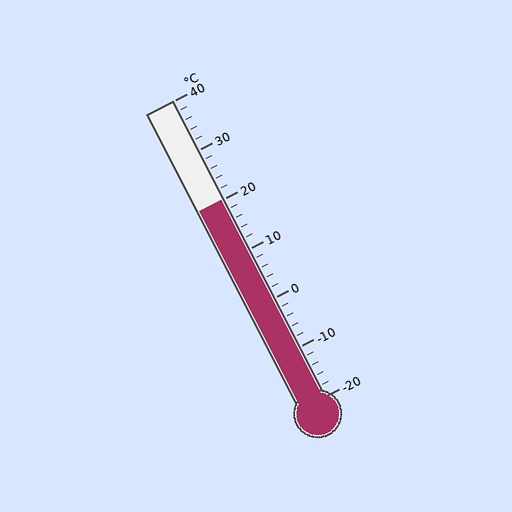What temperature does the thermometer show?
The thermometer shows approximately 20°C.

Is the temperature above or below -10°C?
The temperature is above -10°C.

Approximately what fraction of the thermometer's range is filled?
The thermometer is filled to approximately 65% of its range.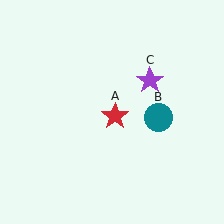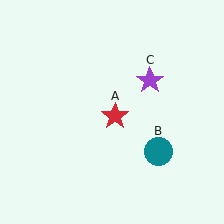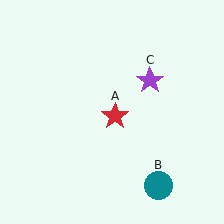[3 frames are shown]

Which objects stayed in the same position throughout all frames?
Red star (object A) and purple star (object C) remained stationary.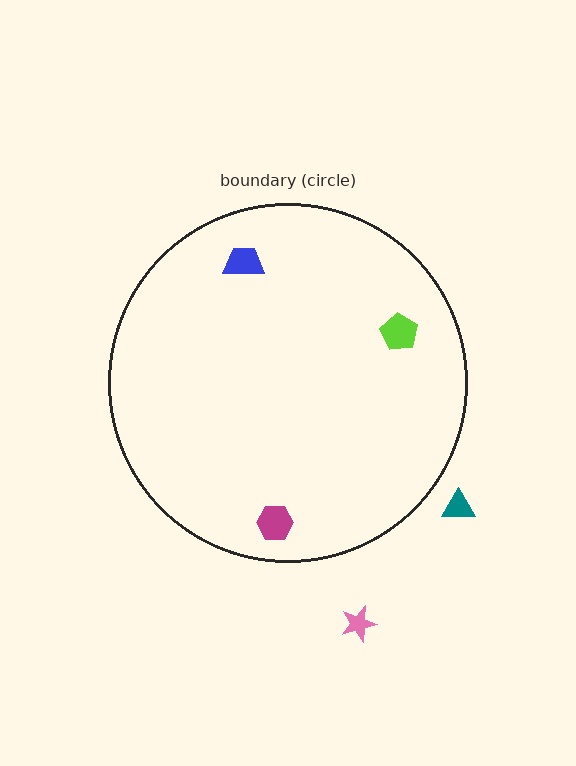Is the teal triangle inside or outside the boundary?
Outside.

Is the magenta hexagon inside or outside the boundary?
Inside.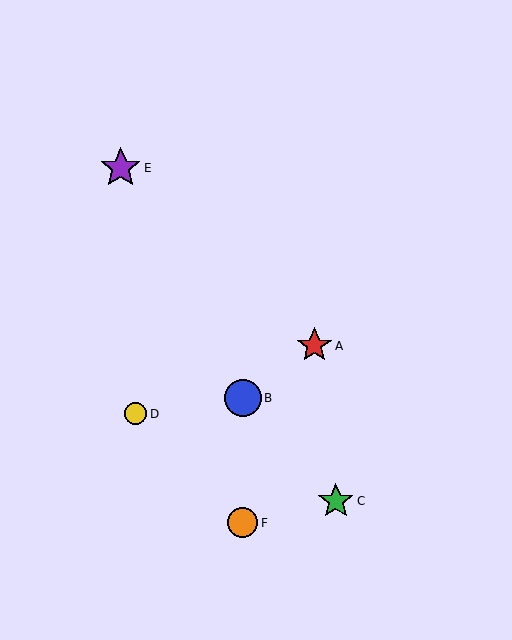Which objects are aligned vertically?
Objects B, F are aligned vertically.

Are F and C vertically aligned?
No, F is at x≈243 and C is at x≈336.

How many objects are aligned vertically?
2 objects (B, F) are aligned vertically.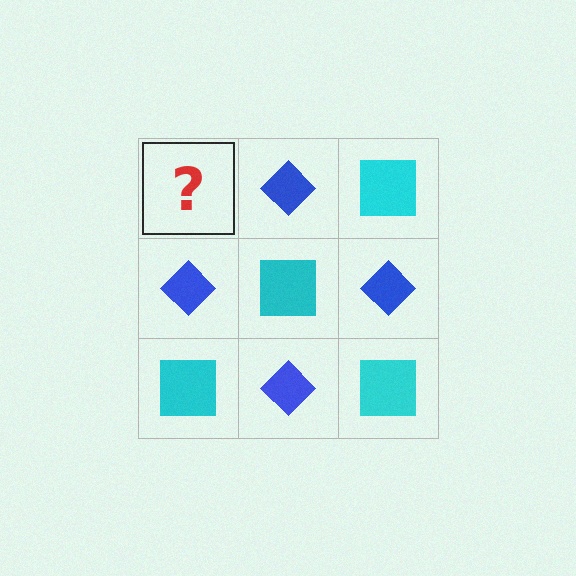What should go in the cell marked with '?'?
The missing cell should contain a cyan square.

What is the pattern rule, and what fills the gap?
The rule is that it alternates cyan square and blue diamond in a checkerboard pattern. The gap should be filled with a cyan square.